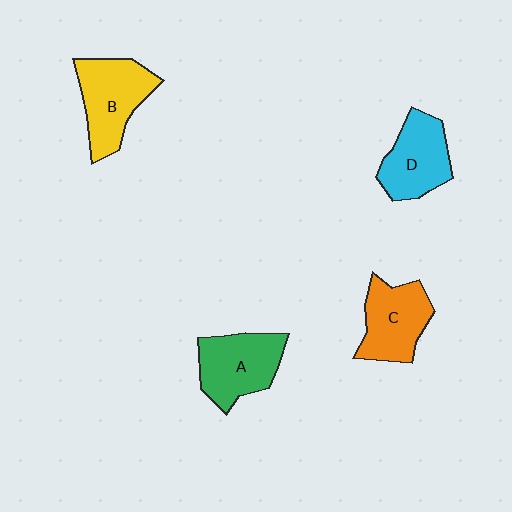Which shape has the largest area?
Shape B (yellow).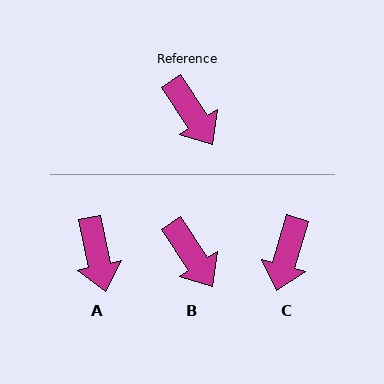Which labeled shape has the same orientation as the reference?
B.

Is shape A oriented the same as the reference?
No, it is off by about 21 degrees.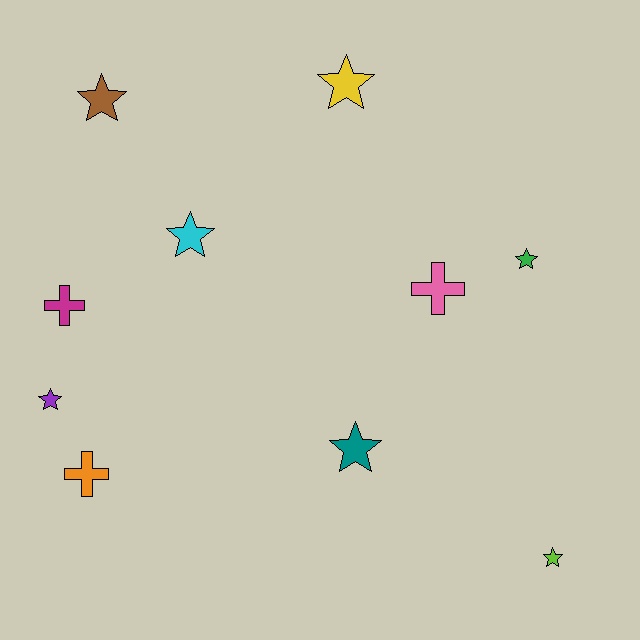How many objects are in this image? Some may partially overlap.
There are 10 objects.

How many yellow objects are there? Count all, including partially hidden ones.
There is 1 yellow object.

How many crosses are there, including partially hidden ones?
There are 3 crosses.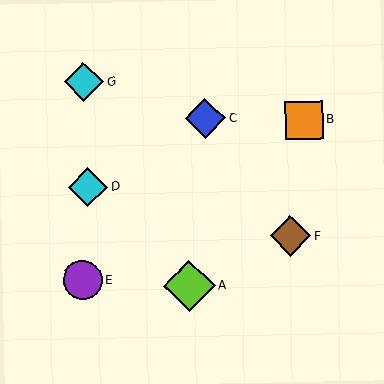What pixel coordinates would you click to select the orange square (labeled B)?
Click at (304, 120) to select the orange square B.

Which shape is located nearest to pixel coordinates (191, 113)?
The blue diamond (labeled C) at (205, 118) is nearest to that location.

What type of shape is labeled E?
Shape E is a purple circle.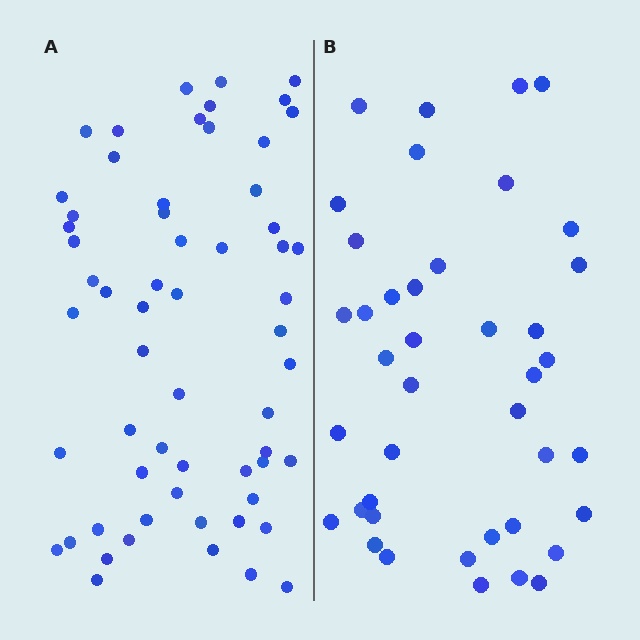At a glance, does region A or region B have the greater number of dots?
Region A (the left region) has more dots.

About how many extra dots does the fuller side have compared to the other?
Region A has approximately 20 more dots than region B.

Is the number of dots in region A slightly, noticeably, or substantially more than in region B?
Region A has substantially more. The ratio is roughly 1.5 to 1.